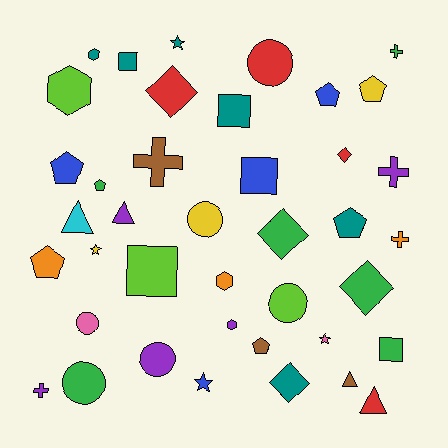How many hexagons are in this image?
There are 4 hexagons.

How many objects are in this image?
There are 40 objects.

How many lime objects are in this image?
There are 3 lime objects.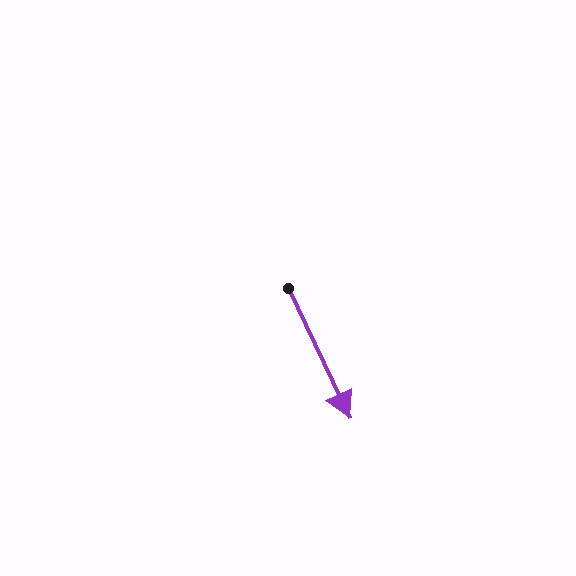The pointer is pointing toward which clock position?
Roughly 5 o'clock.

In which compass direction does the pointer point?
Southeast.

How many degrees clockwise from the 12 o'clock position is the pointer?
Approximately 155 degrees.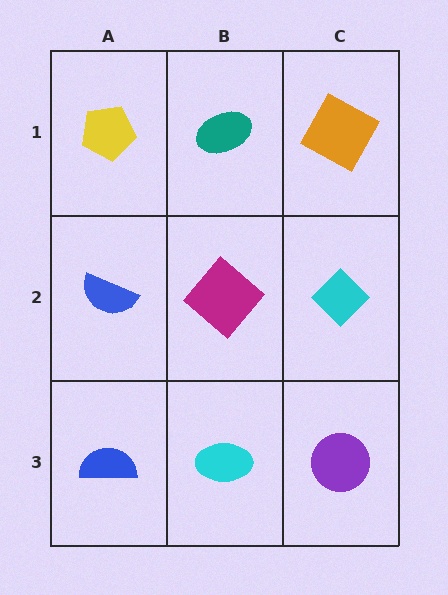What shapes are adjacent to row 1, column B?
A magenta diamond (row 2, column B), a yellow pentagon (row 1, column A), an orange square (row 1, column C).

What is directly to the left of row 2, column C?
A magenta diamond.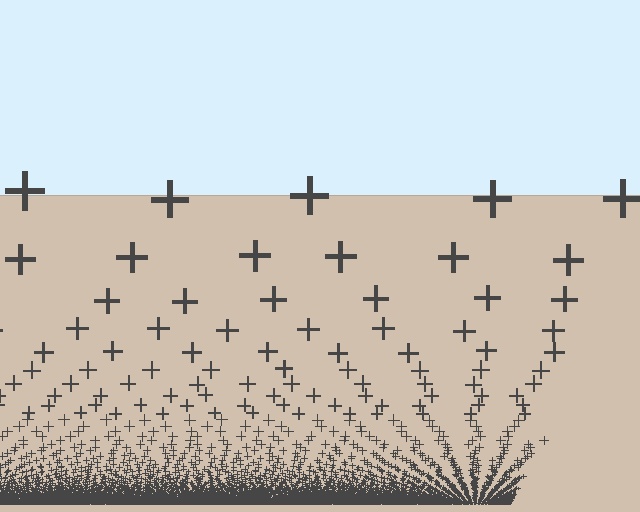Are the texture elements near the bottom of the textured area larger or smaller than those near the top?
Smaller. The gradient is inverted — elements near the bottom are smaller and denser.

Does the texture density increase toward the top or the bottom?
Density increases toward the bottom.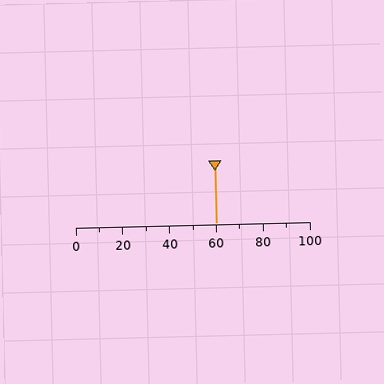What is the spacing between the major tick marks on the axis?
The major ticks are spaced 20 apart.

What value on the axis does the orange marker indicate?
The marker indicates approximately 60.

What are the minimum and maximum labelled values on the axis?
The axis runs from 0 to 100.